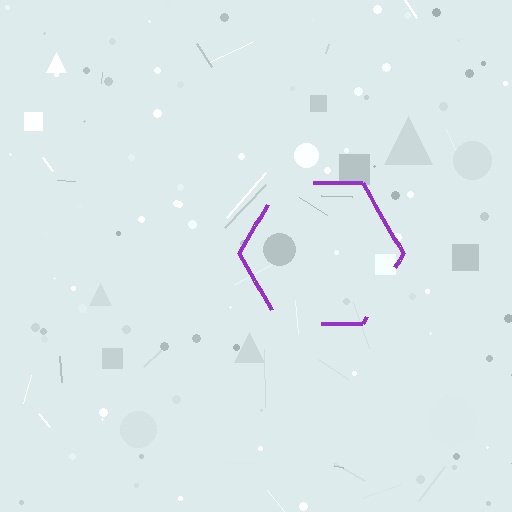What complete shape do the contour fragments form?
The contour fragments form a hexagon.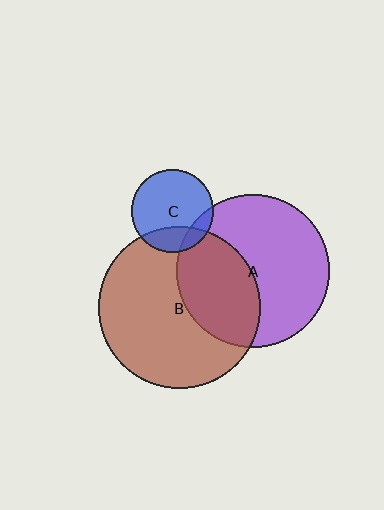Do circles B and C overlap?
Yes.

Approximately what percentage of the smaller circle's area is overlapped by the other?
Approximately 20%.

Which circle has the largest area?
Circle B (brown).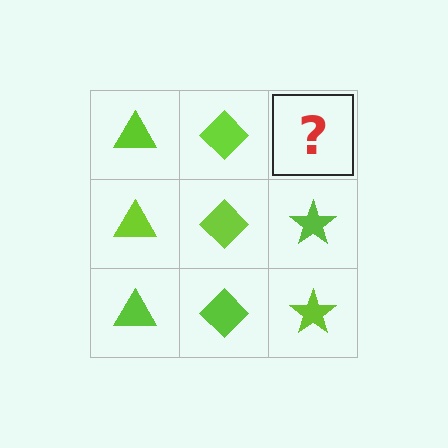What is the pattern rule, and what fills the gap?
The rule is that each column has a consistent shape. The gap should be filled with a lime star.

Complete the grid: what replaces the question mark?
The question mark should be replaced with a lime star.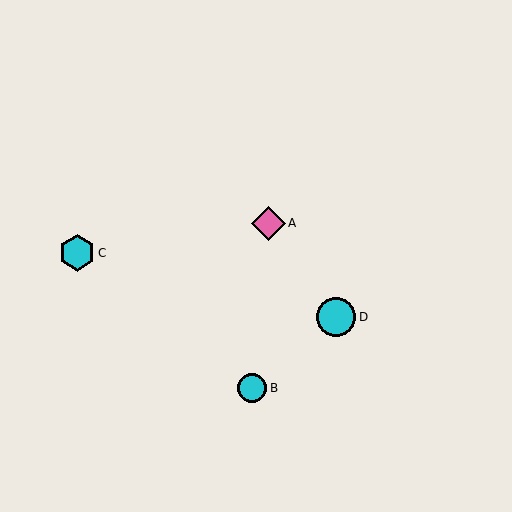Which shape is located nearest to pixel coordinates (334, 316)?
The cyan circle (labeled D) at (336, 317) is nearest to that location.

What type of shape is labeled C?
Shape C is a cyan hexagon.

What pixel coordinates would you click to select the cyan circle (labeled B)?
Click at (252, 388) to select the cyan circle B.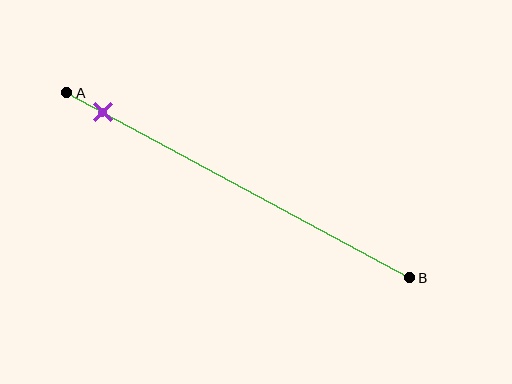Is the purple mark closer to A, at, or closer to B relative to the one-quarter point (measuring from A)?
The purple mark is closer to point A than the one-quarter point of segment AB.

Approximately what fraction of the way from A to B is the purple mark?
The purple mark is approximately 10% of the way from A to B.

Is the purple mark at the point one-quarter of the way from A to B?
No, the mark is at about 10% from A, not at the 25% one-quarter point.